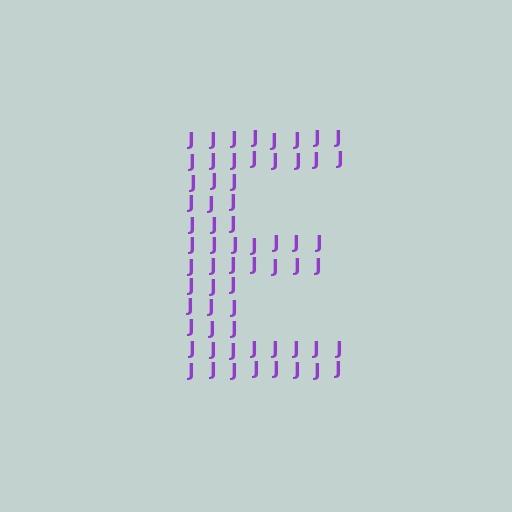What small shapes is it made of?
It is made of small letter J's.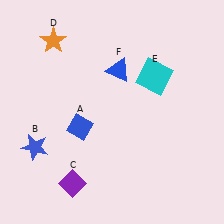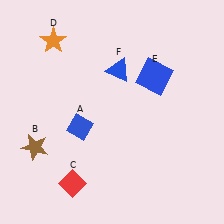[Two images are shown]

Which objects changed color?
B changed from blue to brown. C changed from purple to red. E changed from cyan to blue.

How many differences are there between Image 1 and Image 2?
There are 3 differences between the two images.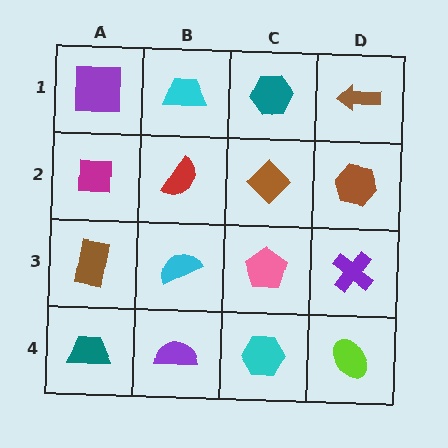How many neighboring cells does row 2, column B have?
4.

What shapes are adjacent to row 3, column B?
A red semicircle (row 2, column B), a purple semicircle (row 4, column B), a brown rectangle (row 3, column A), a pink pentagon (row 3, column C).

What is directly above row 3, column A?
A magenta square.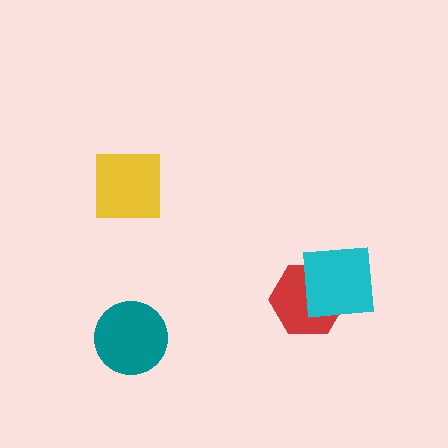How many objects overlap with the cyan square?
1 object overlaps with the cyan square.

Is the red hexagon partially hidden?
Yes, it is partially covered by another shape.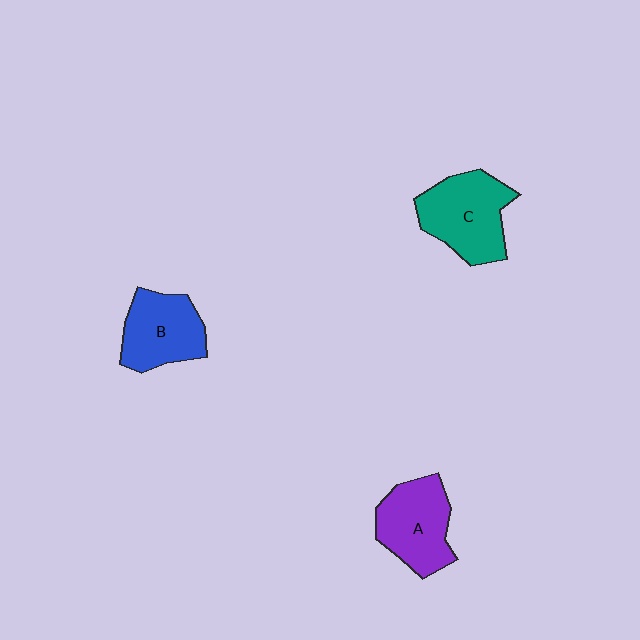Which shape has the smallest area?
Shape B (blue).